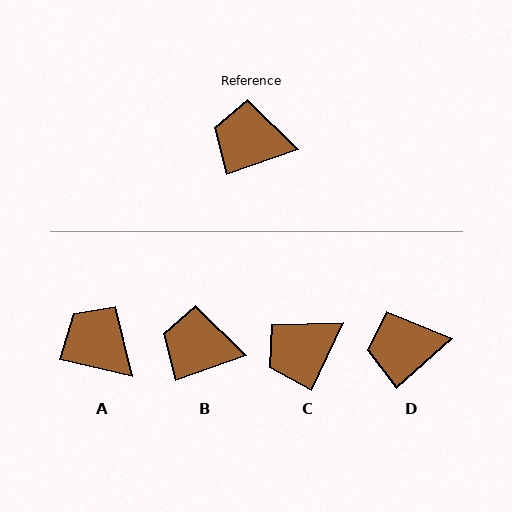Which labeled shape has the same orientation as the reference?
B.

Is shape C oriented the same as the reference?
No, it is off by about 46 degrees.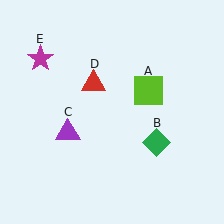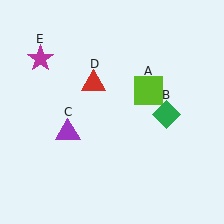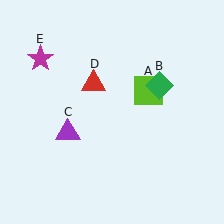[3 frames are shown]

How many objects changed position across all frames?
1 object changed position: green diamond (object B).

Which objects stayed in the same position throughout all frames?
Lime square (object A) and purple triangle (object C) and red triangle (object D) and magenta star (object E) remained stationary.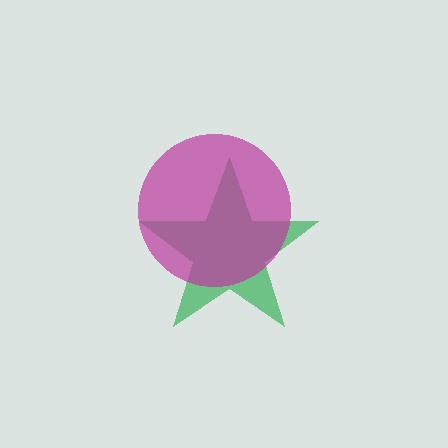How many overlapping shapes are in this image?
There are 2 overlapping shapes in the image.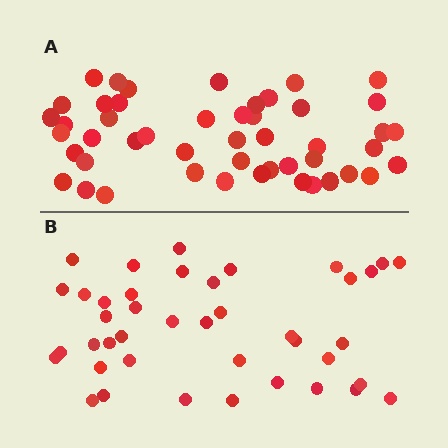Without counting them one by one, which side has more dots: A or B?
Region A (the top region) has more dots.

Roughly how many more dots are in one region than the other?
Region A has roughly 8 or so more dots than region B.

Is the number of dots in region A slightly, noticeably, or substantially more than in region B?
Region A has only slightly more — the two regions are fairly close. The ratio is roughly 1.2 to 1.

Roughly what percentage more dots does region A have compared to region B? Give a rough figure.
About 15% more.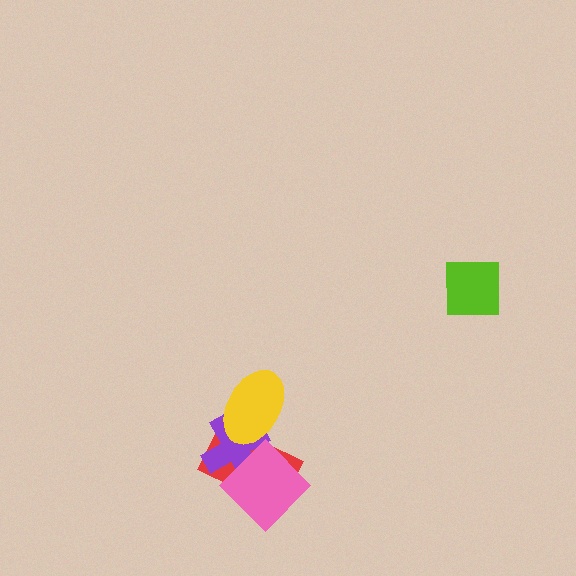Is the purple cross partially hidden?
Yes, it is partially covered by another shape.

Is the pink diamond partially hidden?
No, no other shape covers it.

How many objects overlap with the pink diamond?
2 objects overlap with the pink diamond.